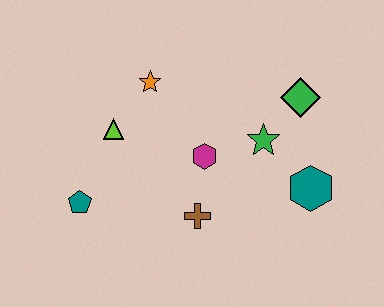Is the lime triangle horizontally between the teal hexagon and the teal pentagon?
Yes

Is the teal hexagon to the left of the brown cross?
No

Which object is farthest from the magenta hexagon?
The teal pentagon is farthest from the magenta hexagon.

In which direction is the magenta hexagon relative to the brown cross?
The magenta hexagon is above the brown cross.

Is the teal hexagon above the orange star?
No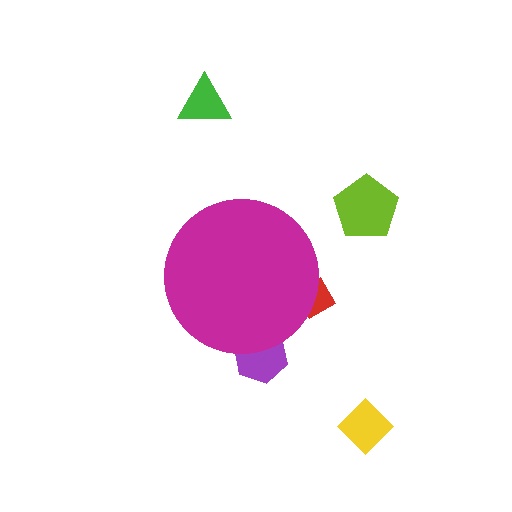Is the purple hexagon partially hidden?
Yes, the purple hexagon is partially hidden behind the magenta circle.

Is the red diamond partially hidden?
Yes, the red diamond is partially hidden behind the magenta circle.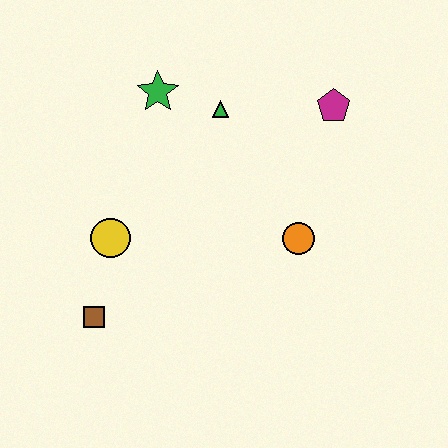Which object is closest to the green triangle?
The green star is closest to the green triangle.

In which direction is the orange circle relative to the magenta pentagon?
The orange circle is below the magenta pentagon.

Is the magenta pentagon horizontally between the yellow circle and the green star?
No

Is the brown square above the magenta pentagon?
No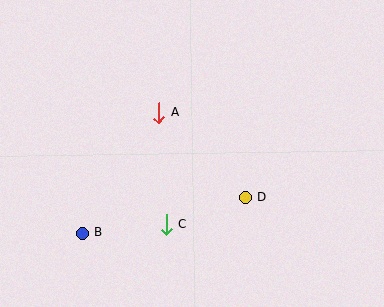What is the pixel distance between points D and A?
The distance between D and A is 121 pixels.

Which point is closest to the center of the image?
Point A at (159, 113) is closest to the center.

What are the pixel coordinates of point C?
Point C is at (167, 225).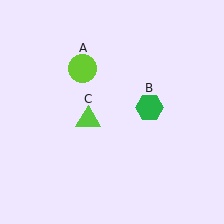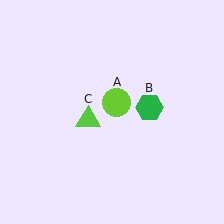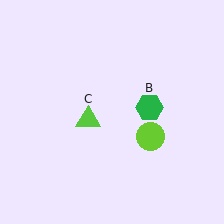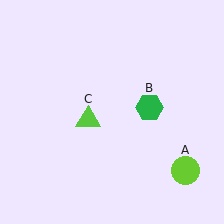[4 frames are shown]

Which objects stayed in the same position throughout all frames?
Green hexagon (object B) and lime triangle (object C) remained stationary.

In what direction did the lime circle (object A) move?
The lime circle (object A) moved down and to the right.